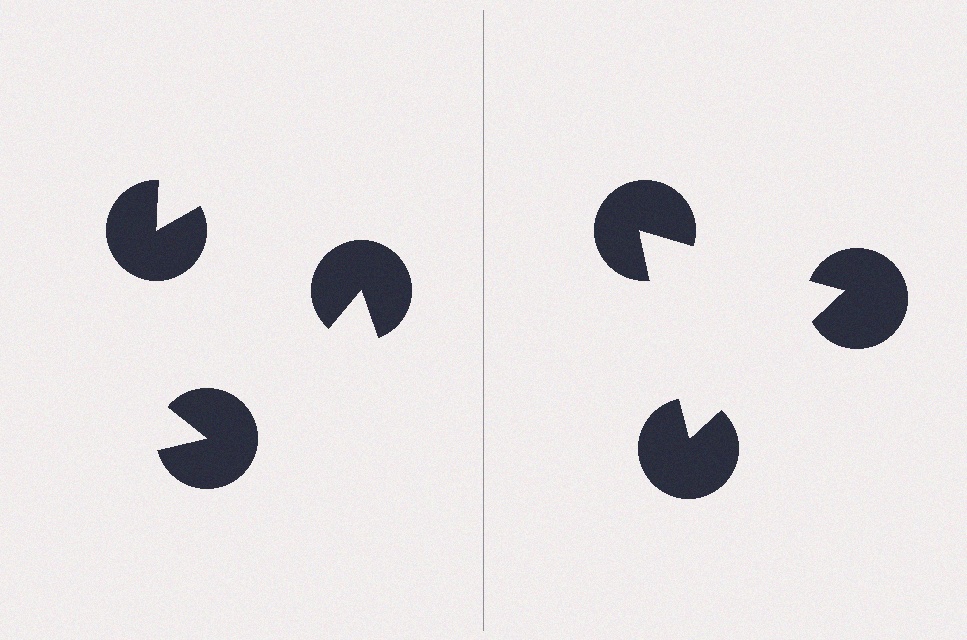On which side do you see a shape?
An illusory triangle appears on the right side. On the left side the wedge cuts are rotated, so no coherent shape forms.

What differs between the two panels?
The pac-man discs are positioned identically on both sides; only the wedge orientations differ. On the right they align to a triangle; on the left they are misaligned.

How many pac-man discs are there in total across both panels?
6 — 3 on each side.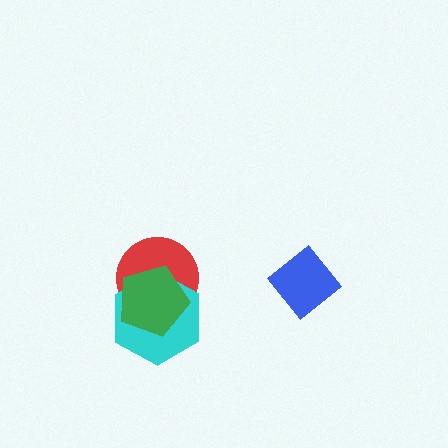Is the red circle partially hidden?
Yes, it is partially covered by another shape.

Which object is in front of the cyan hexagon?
The green pentagon is in front of the cyan hexagon.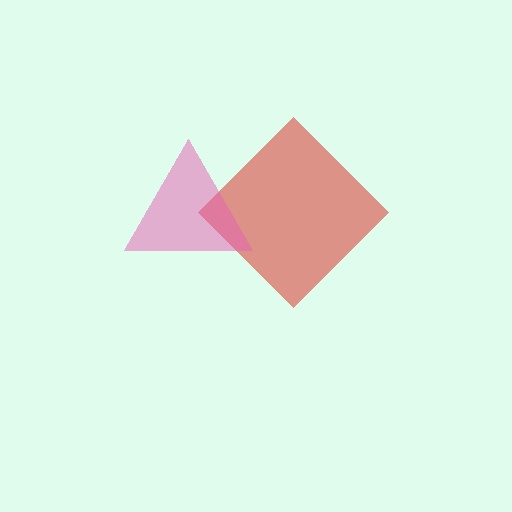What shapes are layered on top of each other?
The layered shapes are: a red diamond, a pink triangle.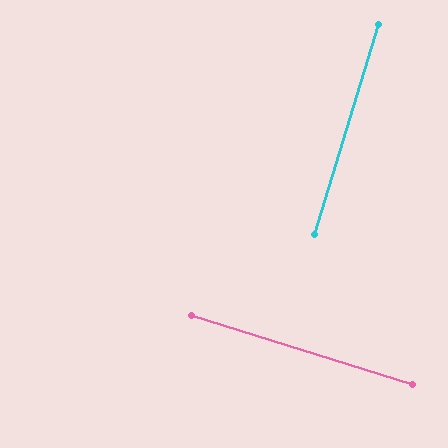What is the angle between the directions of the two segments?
Approximately 90 degrees.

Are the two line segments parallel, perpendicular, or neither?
Perpendicular — they meet at approximately 90°.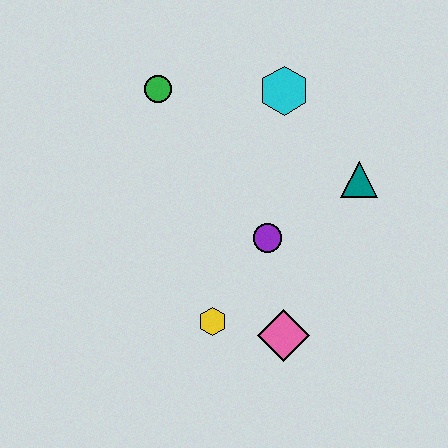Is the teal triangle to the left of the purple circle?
No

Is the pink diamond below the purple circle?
Yes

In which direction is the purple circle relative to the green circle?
The purple circle is below the green circle.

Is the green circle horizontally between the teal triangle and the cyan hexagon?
No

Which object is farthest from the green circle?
The pink diamond is farthest from the green circle.